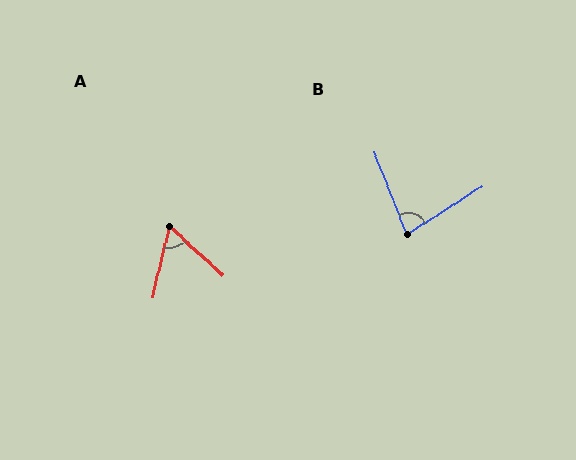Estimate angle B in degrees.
Approximately 79 degrees.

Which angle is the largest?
B, at approximately 79 degrees.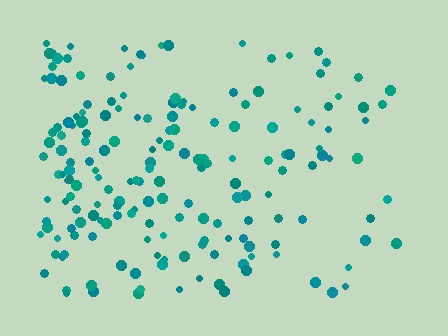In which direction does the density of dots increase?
From right to left, with the left side densest.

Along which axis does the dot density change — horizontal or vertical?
Horizontal.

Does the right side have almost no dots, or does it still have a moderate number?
Still a moderate number, just noticeably fewer than the left.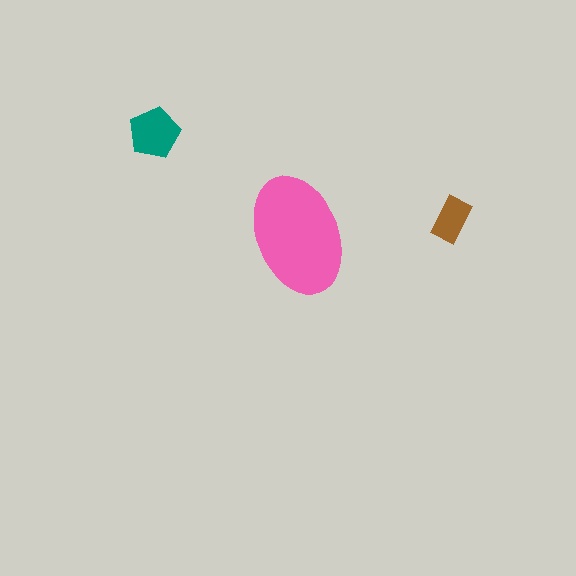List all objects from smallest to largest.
The brown rectangle, the teal pentagon, the pink ellipse.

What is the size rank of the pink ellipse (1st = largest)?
1st.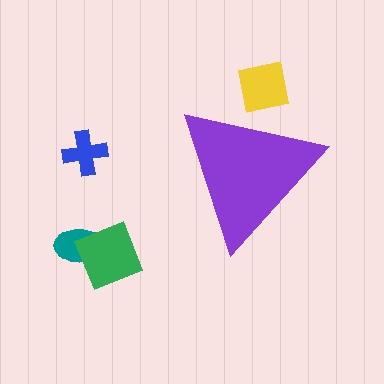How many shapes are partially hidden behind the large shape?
1 shape is partially hidden.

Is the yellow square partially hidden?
Yes, the yellow square is partially hidden behind the purple triangle.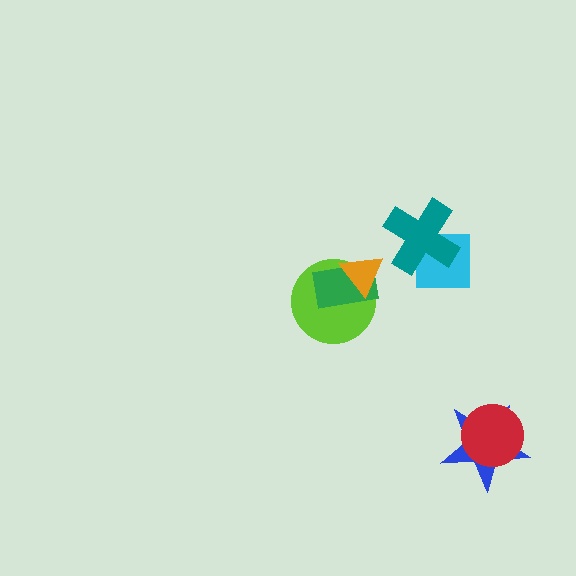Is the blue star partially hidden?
Yes, it is partially covered by another shape.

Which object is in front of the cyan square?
The teal cross is in front of the cyan square.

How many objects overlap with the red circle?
1 object overlaps with the red circle.